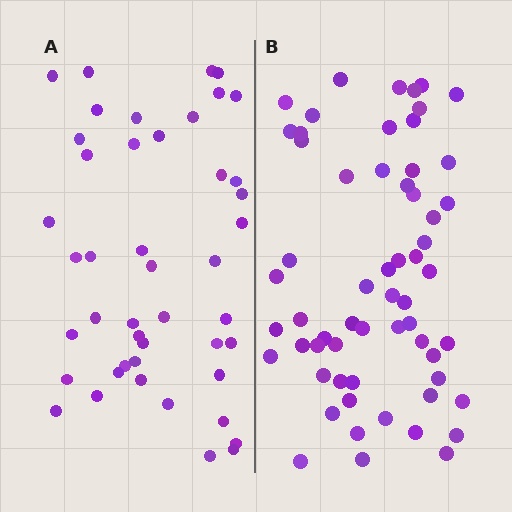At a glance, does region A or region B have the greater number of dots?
Region B (the right region) has more dots.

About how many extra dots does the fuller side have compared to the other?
Region B has approximately 15 more dots than region A.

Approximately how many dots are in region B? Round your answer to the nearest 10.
About 60 dots.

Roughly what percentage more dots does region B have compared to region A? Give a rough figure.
About 35% more.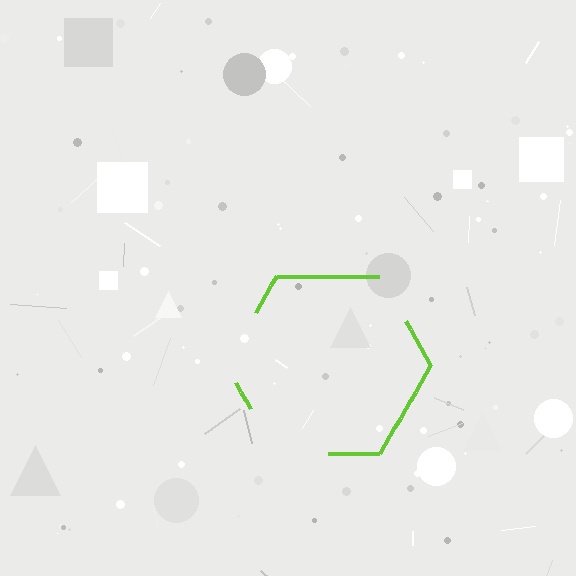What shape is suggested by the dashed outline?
The dashed outline suggests a hexagon.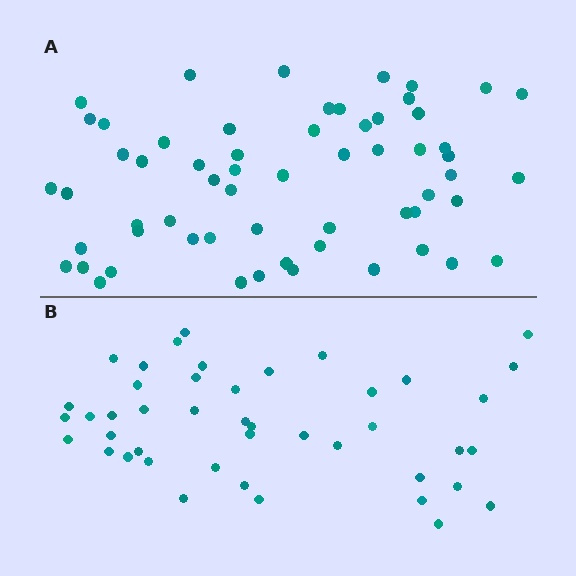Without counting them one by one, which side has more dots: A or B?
Region A (the top region) has more dots.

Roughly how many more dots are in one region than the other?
Region A has approximately 15 more dots than region B.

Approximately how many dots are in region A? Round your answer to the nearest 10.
About 60 dots.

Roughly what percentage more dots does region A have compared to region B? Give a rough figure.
About 35% more.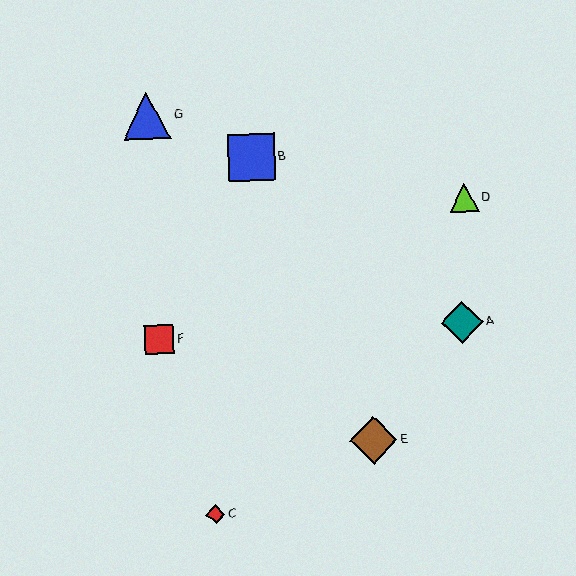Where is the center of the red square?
The center of the red square is at (159, 339).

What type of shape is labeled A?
Shape A is a teal diamond.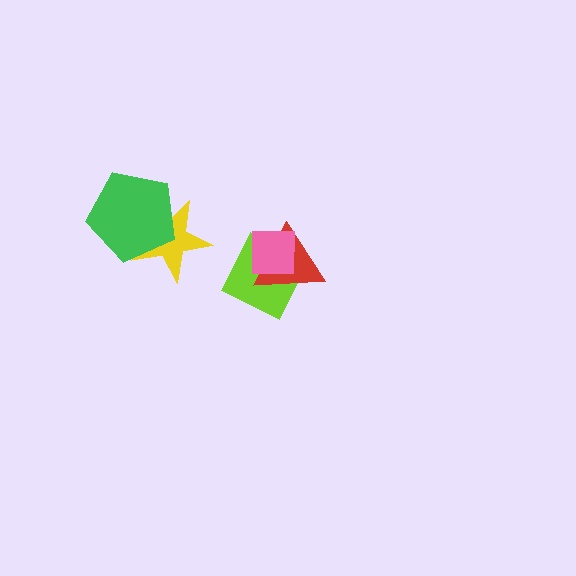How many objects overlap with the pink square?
2 objects overlap with the pink square.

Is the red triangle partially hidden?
Yes, it is partially covered by another shape.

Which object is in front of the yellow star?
The green pentagon is in front of the yellow star.